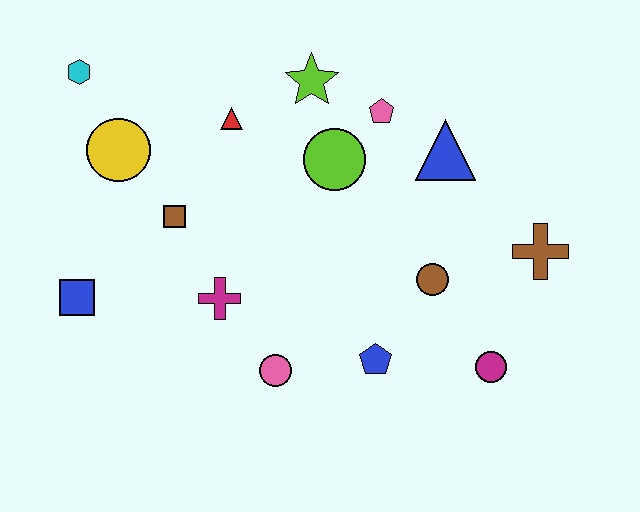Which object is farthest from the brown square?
The brown cross is farthest from the brown square.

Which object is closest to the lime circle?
The pink pentagon is closest to the lime circle.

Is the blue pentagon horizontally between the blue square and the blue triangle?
Yes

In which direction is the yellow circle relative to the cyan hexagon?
The yellow circle is below the cyan hexagon.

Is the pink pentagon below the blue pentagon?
No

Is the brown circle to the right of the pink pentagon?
Yes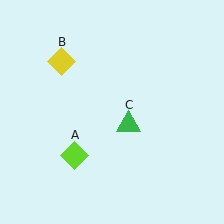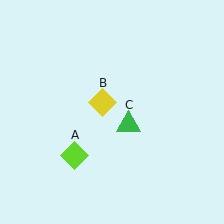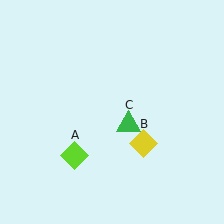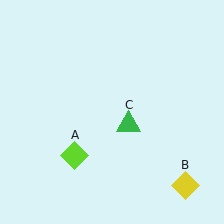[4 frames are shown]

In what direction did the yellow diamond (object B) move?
The yellow diamond (object B) moved down and to the right.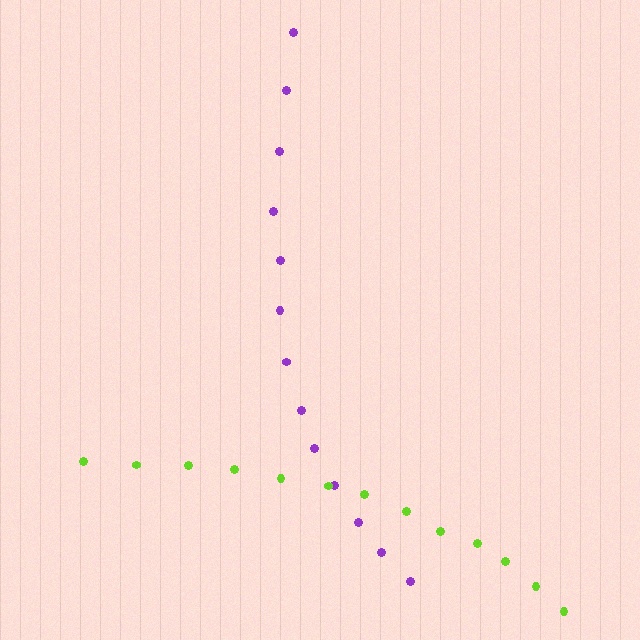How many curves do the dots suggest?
There are 2 distinct paths.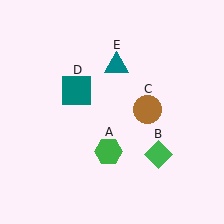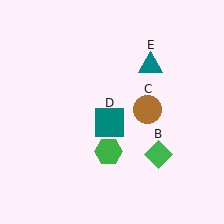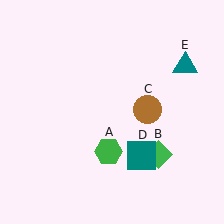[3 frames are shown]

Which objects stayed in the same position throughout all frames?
Green hexagon (object A) and green diamond (object B) and brown circle (object C) remained stationary.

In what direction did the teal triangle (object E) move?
The teal triangle (object E) moved right.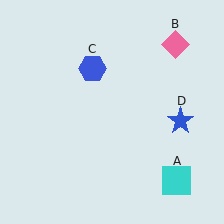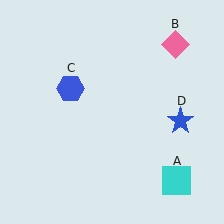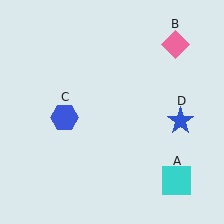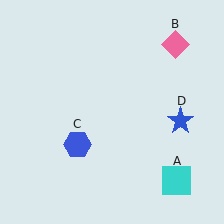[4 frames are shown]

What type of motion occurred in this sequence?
The blue hexagon (object C) rotated counterclockwise around the center of the scene.